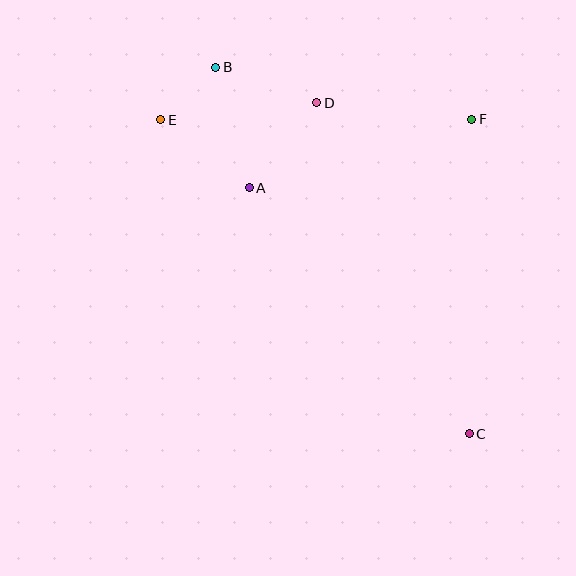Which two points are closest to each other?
Points B and E are closest to each other.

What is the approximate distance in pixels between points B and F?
The distance between B and F is approximately 261 pixels.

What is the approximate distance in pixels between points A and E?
The distance between A and E is approximately 112 pixels.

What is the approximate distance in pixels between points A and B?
The distance between A and B is approximately 125 pixels.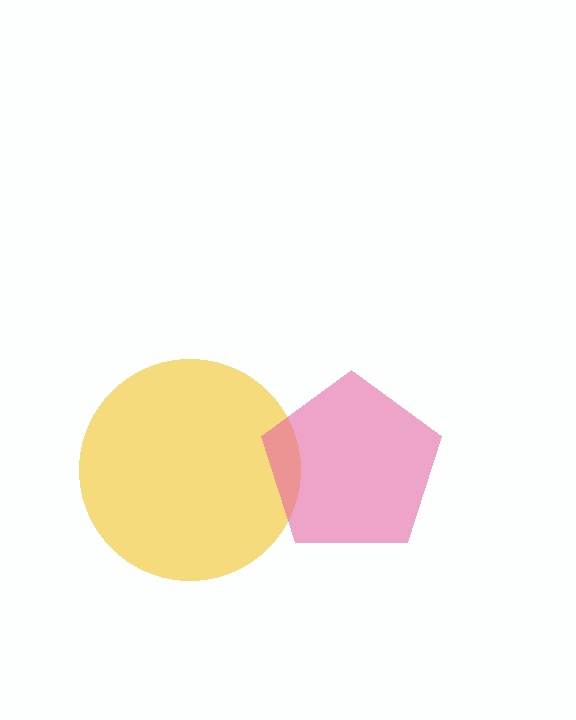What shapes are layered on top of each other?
The layered shapes are: a yellow circle, a pink pentagon.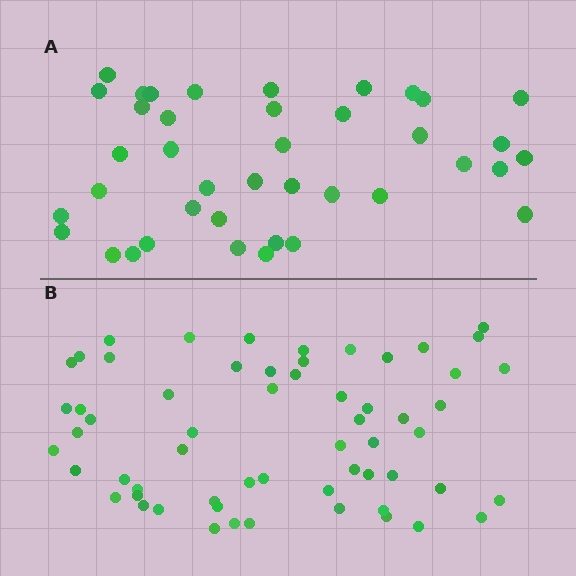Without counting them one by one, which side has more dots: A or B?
Region B (the bottom region) has more dots.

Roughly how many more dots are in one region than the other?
Region B has approximately 20 more dots than region A.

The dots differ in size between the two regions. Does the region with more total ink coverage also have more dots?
No. Region A has more total ink coverage because its dots are larger, but region B actually contains more individual dots. Total area can be misleading — the number of items is what matters here.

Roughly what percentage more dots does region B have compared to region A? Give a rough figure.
About 50% more.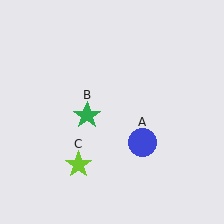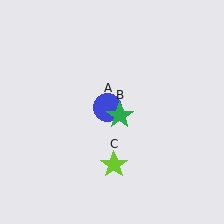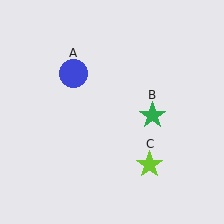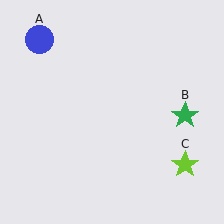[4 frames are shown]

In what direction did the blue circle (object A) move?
The blue circle (object A) moved up and to the left.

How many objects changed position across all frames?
3 objects changed position: blue circle (object A), green star (object B), lime star (object C).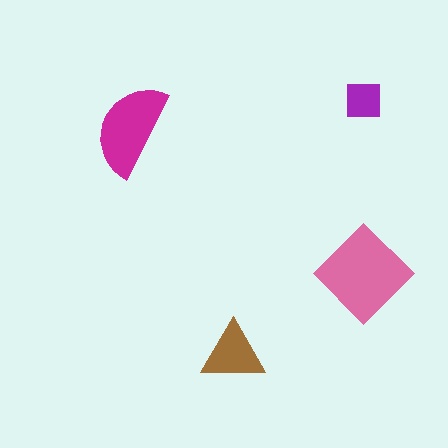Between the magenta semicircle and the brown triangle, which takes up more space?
The magenta semicircle.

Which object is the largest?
The pink diamond.